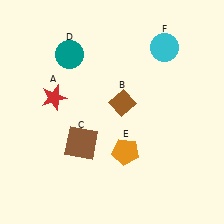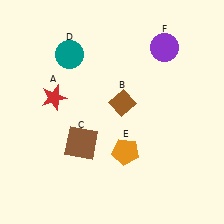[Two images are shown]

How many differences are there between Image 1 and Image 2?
There is 1 difference between the two images.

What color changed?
The circle (F) changed from cyan in Image 1 to purple in Image 2.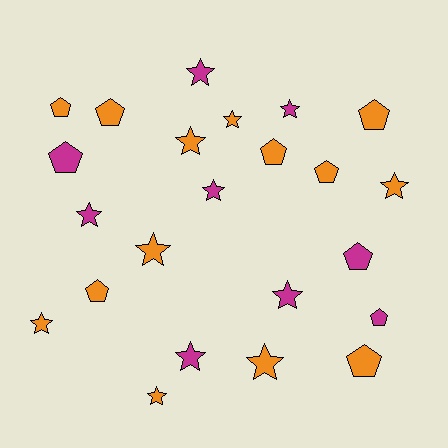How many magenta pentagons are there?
There are 3 magenta pentagons.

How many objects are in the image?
There are 23 objects.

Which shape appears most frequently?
Star, with 13 objects.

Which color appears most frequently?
Orange, with 14 objects.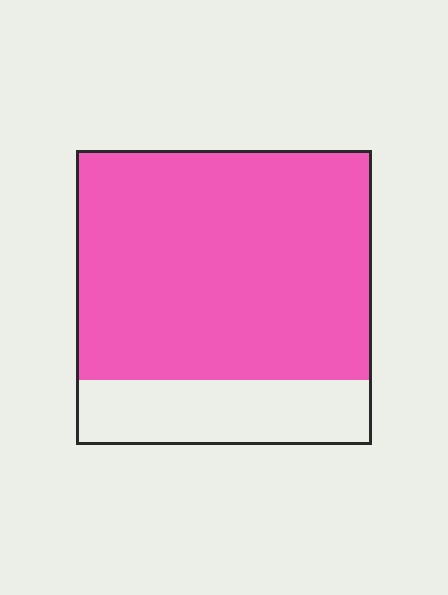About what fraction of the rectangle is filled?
About four fifths (4/5).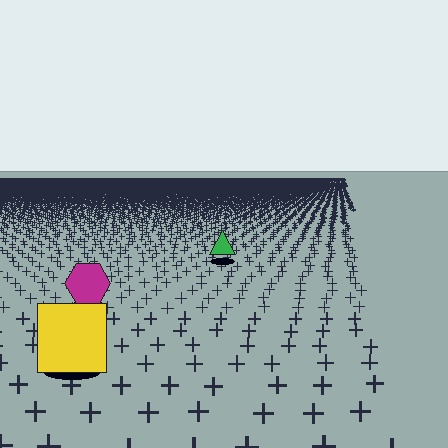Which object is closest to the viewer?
The yellow square is closest. The texture marks near it are larger and more spread out.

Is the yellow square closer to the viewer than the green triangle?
Yes. The yellow square is closer — you can tell from the texture gradient: the ground texture is coarser near it.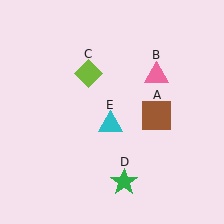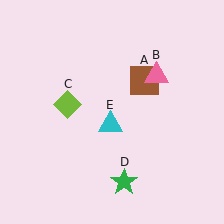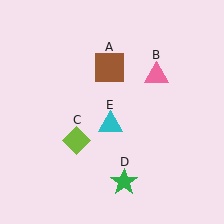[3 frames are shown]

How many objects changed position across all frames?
2 objects changed position: brown square (object A), lime diamond (object C).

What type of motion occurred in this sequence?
The brown square (object A), lime diamond (object C) rotated counterclockwise around the center of the scene.